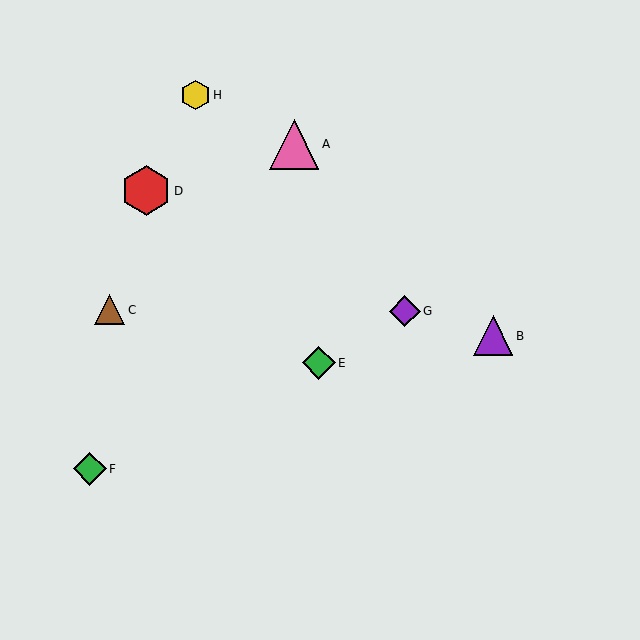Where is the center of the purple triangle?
The center of the purple triangle is at (493, 336).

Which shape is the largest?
The red hexagon (labeled D) is the largest.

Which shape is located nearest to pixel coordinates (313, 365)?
The green diamond (labeled E) at (319, 363) is nearest to that location.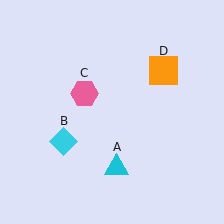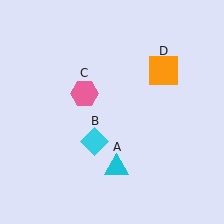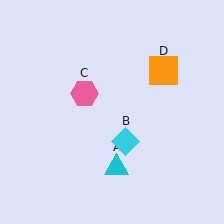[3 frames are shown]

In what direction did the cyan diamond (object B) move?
The cyan diamond (object B) moved right.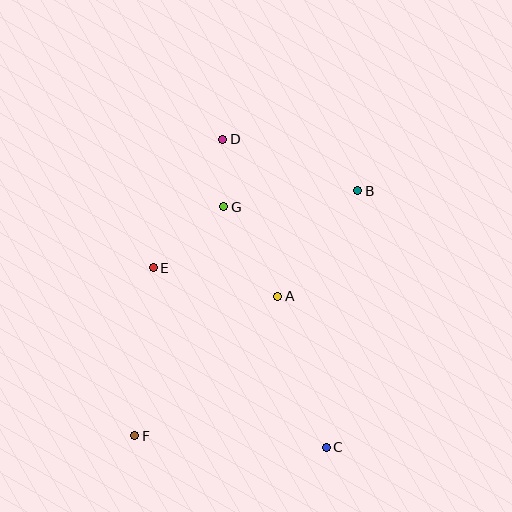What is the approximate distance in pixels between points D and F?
The distance between D and F is approximately 309 pixels.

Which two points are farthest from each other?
Points B and F are farthest from each other.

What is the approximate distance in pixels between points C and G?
The distance between C and G is approximately 261 pixels.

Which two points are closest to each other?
Points D and G are closest to each other.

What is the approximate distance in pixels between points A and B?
The distance between A and B is approximately 133 pixels.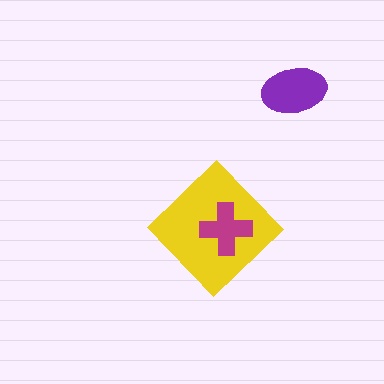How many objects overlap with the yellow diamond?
1 object overlaps with the yellow diamond.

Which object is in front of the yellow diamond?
The magenta cross is in front of the yellow diamond.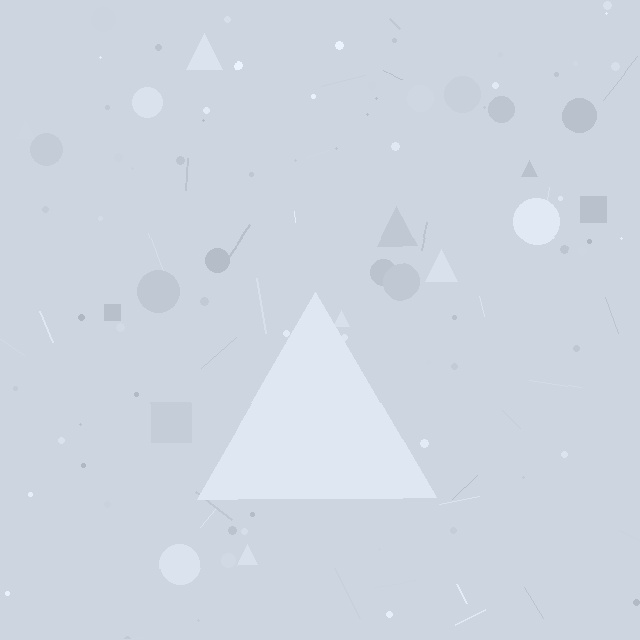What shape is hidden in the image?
A triangle is hidden in the image.